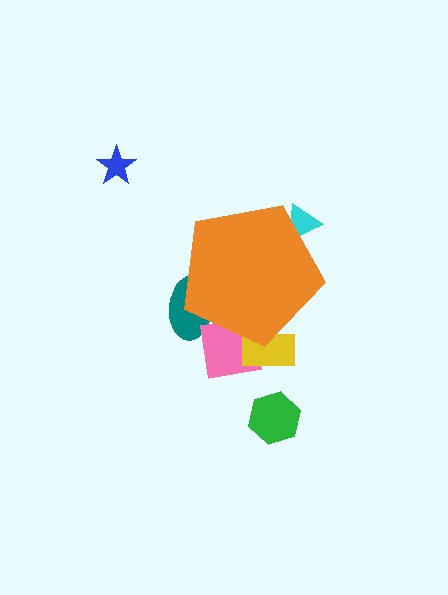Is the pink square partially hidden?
Yes, the pink square is partially hidden behind the orange pentagon.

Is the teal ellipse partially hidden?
Yes, the teal ellipse is partially hidden behind the orange pentagon.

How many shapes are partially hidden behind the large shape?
4 shapes are partially hidden.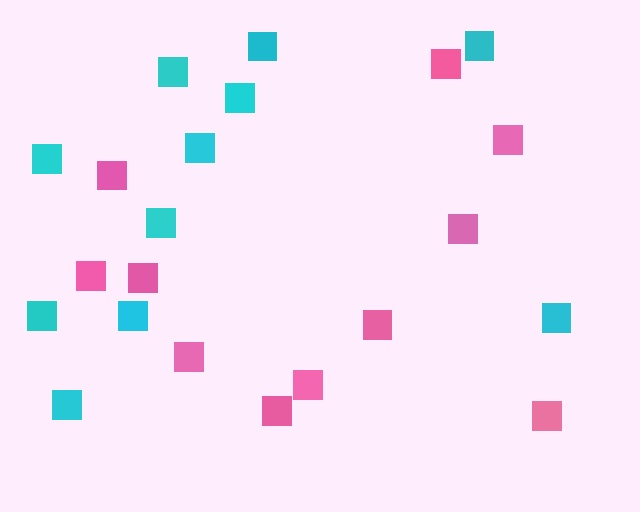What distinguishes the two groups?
There are 2 groups: one group of pink squares (11) and one group of cyan squares (11).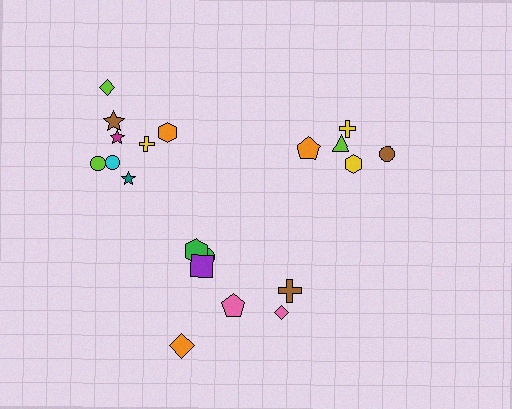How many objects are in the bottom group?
There are 7 objects.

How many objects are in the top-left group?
There are 8 objects.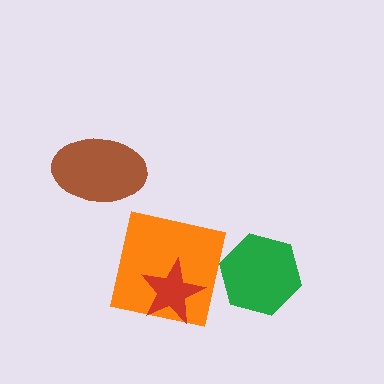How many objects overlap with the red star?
1 object overlaps with the red star.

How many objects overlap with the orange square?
1 object overlaps with the orange square.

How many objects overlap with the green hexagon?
0 objects overlap with the green hexagon.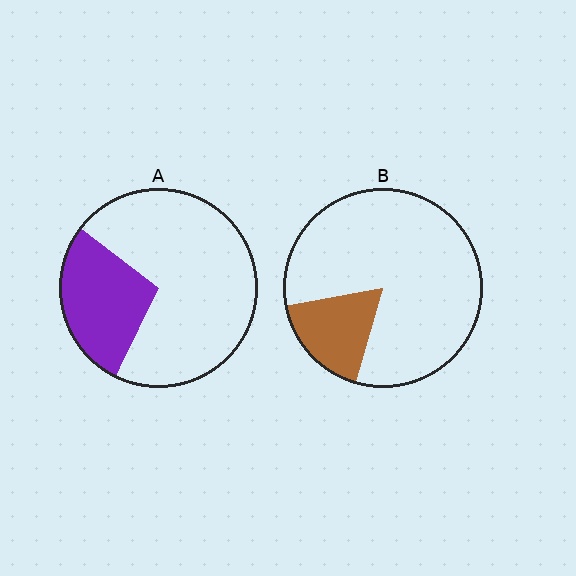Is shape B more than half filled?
No.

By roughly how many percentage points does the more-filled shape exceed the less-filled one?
By roughly 10 percentage points (A over B).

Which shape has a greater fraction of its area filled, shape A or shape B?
Shape A.